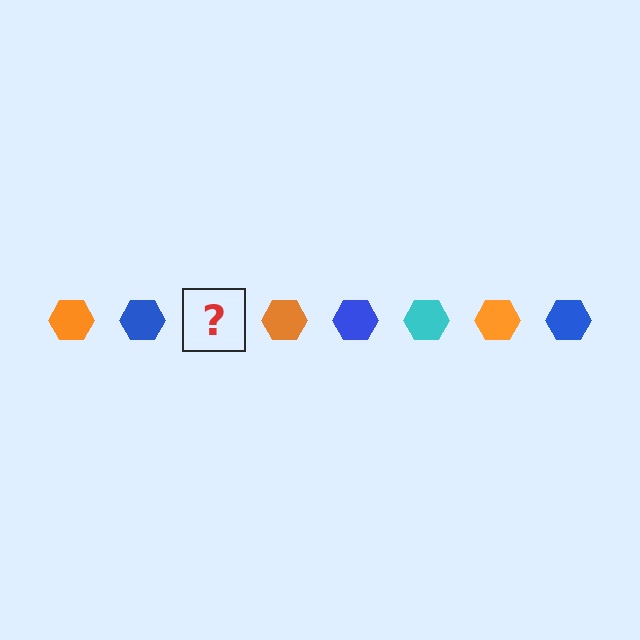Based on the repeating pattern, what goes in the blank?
The blank should be a cyan hexagon.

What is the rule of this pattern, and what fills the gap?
The rule is that the pattern cycles through orange, blue, cyan hexagons. The gap should be filled with a cyan hexagon.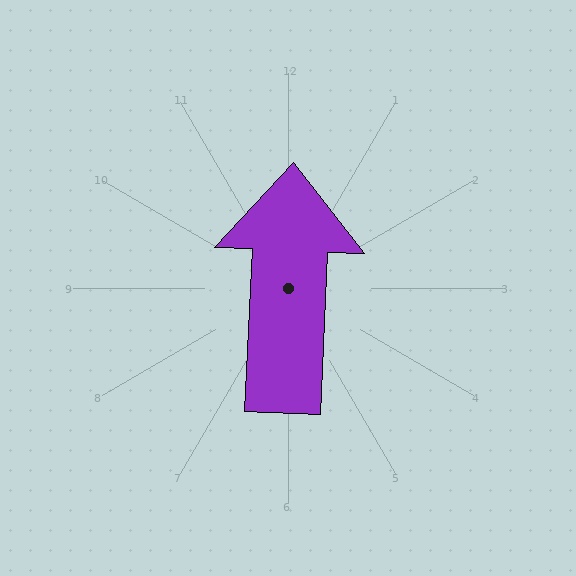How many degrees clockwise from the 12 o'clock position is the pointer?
Approximately 2 degrees.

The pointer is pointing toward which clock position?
Roughly 12 o'clock.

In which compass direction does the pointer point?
North.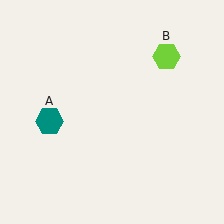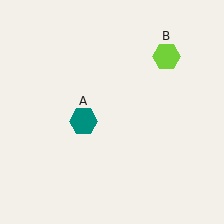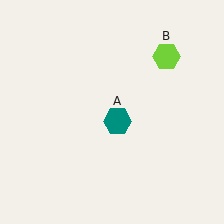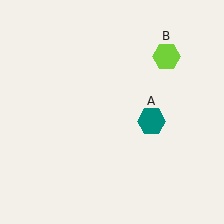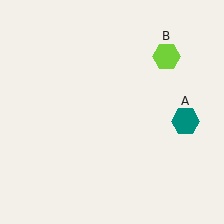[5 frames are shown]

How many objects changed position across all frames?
1 object changed position: teal hexagon (object A).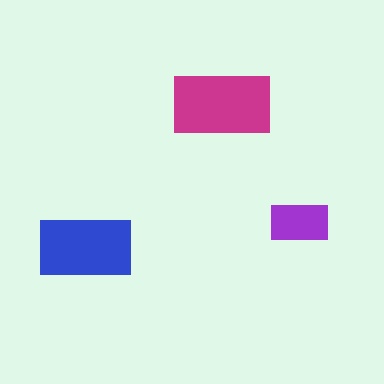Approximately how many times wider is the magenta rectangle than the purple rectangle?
About 1.5 times wider.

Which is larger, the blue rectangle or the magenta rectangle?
The magenta one.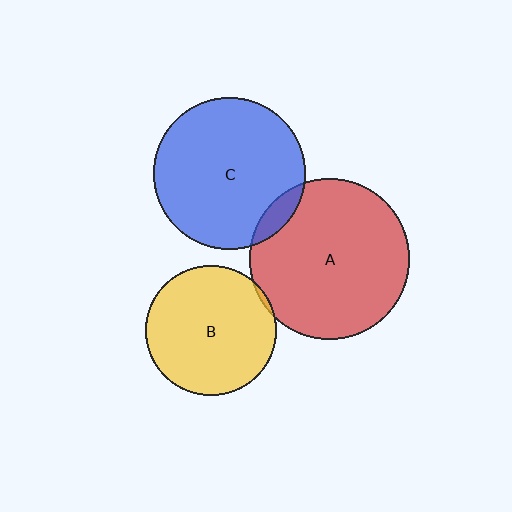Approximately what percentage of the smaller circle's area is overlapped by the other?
Approximately 5%.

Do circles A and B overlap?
Yes.